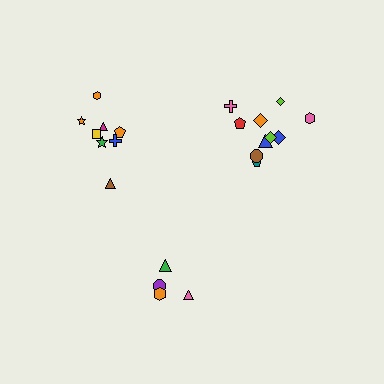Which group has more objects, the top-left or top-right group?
The top-right group.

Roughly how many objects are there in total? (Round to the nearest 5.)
Roughly 20 objects in total.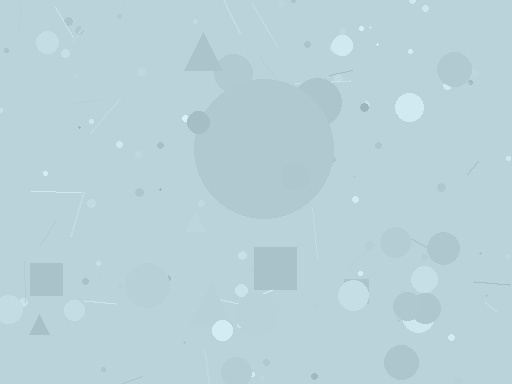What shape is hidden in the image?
A circle is hidden in the image.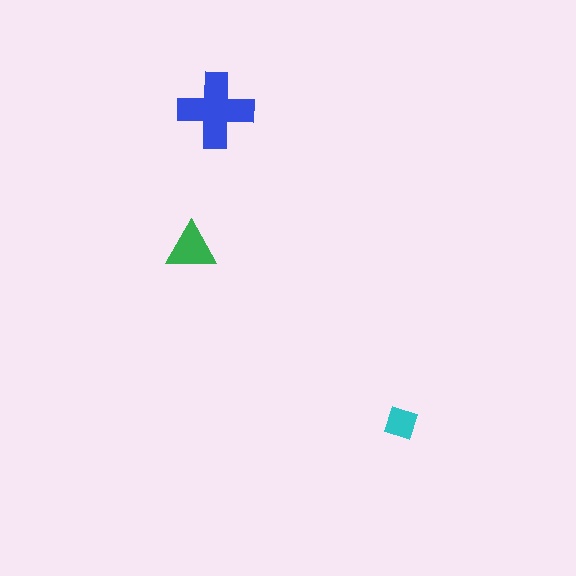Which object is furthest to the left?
The green triangle is leftmost.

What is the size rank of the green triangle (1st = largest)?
2nd.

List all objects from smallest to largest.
The cyan square, the green triangle, the blue cross.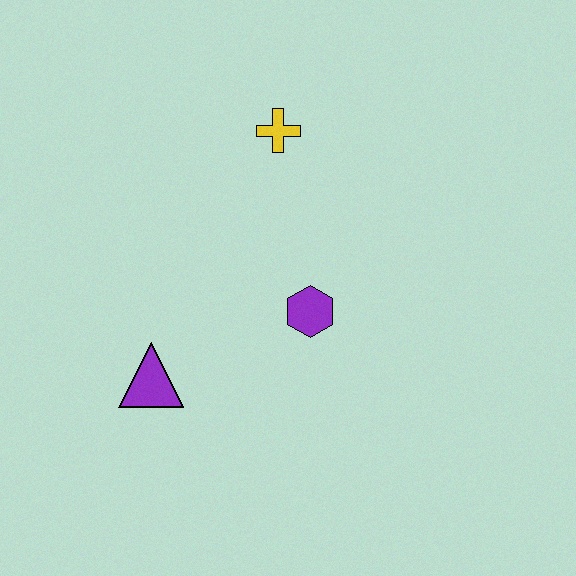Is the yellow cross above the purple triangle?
Yes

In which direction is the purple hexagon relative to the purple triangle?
The purple hexagon is to the right of the purple triangle.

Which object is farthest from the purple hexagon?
The yellow cross is farthest from the purple hexagon.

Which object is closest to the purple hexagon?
The purple triangle is closest to the purple hexagon.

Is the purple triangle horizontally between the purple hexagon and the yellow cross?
No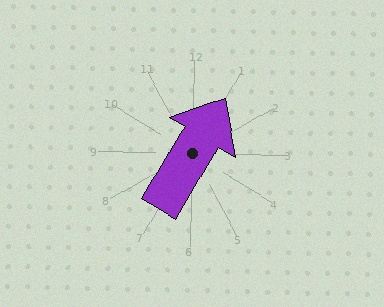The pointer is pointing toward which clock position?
Roughly 1 o'clock.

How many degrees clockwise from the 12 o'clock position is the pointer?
Approximately 30 degrees.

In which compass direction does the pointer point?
Northeast.